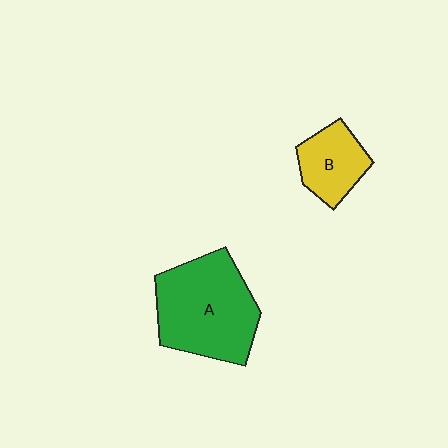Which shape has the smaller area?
Shape B (yellow).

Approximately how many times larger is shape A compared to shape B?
Approximately 2.1 times.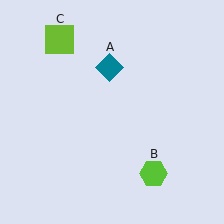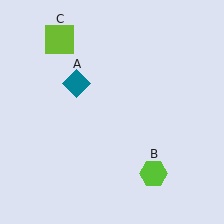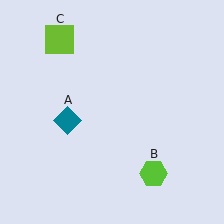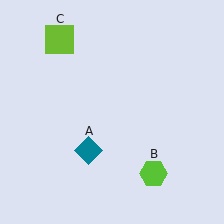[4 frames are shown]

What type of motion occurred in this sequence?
The teal diamond (object A) rotated counterclockwise around the center of the scene.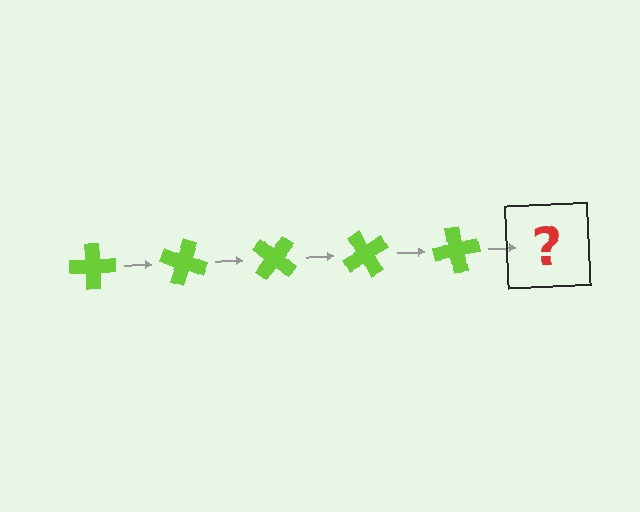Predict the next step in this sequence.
The next step is a lime cross rotated 100 degrees.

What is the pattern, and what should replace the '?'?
The pattern is that the cross rotates 20 degrees each step. The '?' should be a lime cross rotated 100 degrees.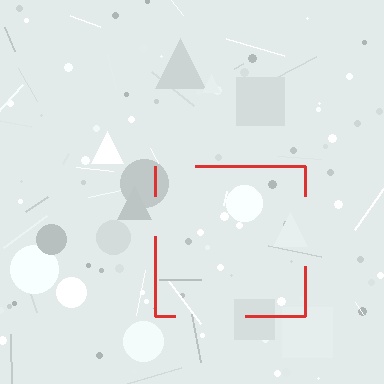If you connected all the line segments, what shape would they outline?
They would outline a square.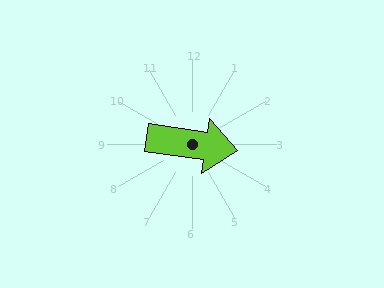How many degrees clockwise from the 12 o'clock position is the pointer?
Approximately 98 degrees.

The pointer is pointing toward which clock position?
Roughly 3 o'clock.